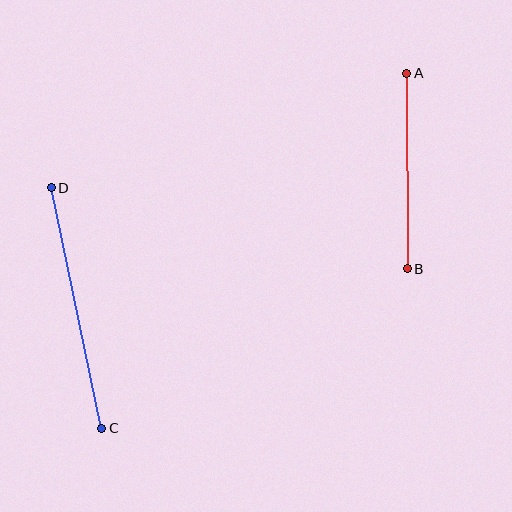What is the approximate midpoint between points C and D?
The midpoint is at approximately (76, 308) pixels.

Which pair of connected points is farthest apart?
Points C and D are farthest apart.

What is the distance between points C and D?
The distance is approximately 246 pixels.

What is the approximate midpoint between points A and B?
The midpoint is at approximately (407, 171) pixels.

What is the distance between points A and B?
The distance is approximately 195 pixels.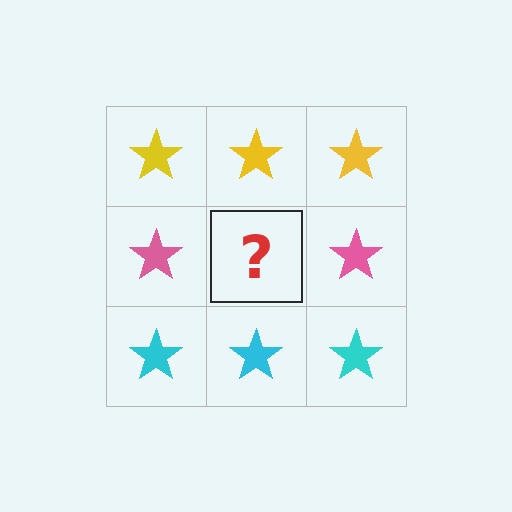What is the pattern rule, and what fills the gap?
The rule is that each row has a consistent color. The gap should be filled with a pink star.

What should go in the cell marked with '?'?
The missing cell should contain a pink star.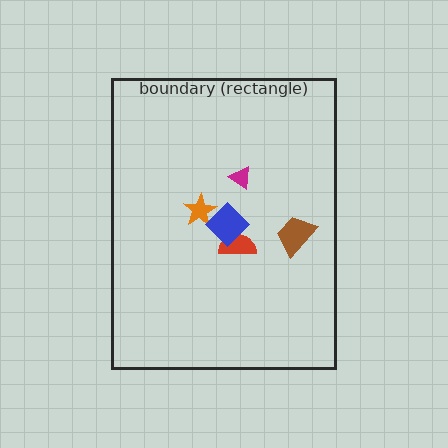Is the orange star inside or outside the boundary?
Inside.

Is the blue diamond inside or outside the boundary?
Inside.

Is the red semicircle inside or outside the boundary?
Inside.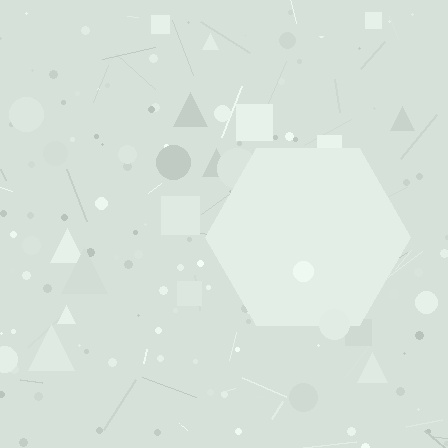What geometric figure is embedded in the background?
A hexagon is embedded in the background.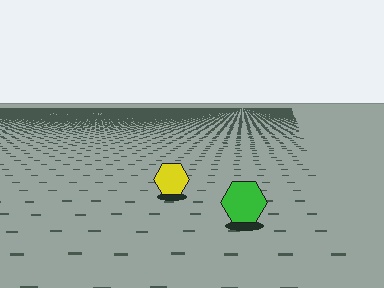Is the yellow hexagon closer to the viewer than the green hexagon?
No. The green hexagon is closer — you can tell from the texture gradient: the ground texture is coarser near it.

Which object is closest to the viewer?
The green hexagon is closest. The texture marks near it are larger and more spread out.